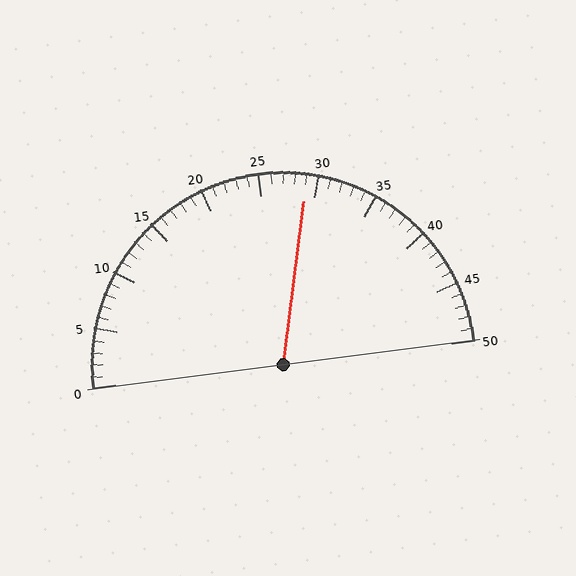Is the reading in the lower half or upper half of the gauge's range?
The reading is in the upper half of the range (0 to 50).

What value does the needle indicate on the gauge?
The needle indicates approximately 29.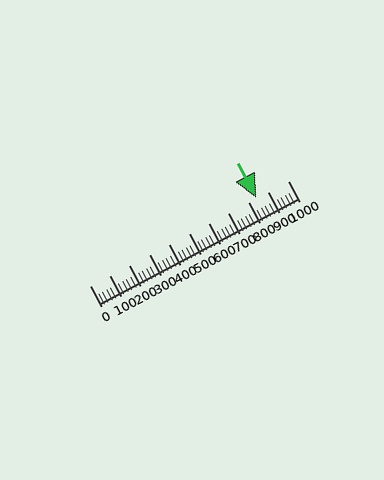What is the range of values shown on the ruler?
The ruler shows values from 0 to 1000.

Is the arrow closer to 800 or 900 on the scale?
The arrow is closer to 800.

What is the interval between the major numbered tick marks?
The major tick marks are spaced 100 units apart.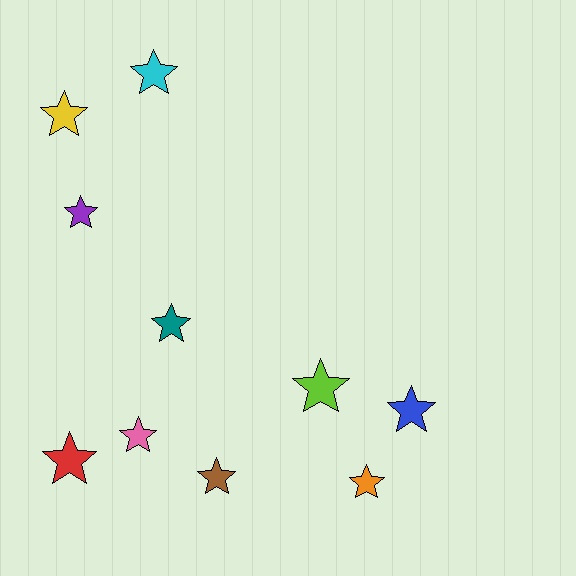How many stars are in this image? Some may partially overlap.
There are 10 stars.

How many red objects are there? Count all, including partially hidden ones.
There is 1 red object.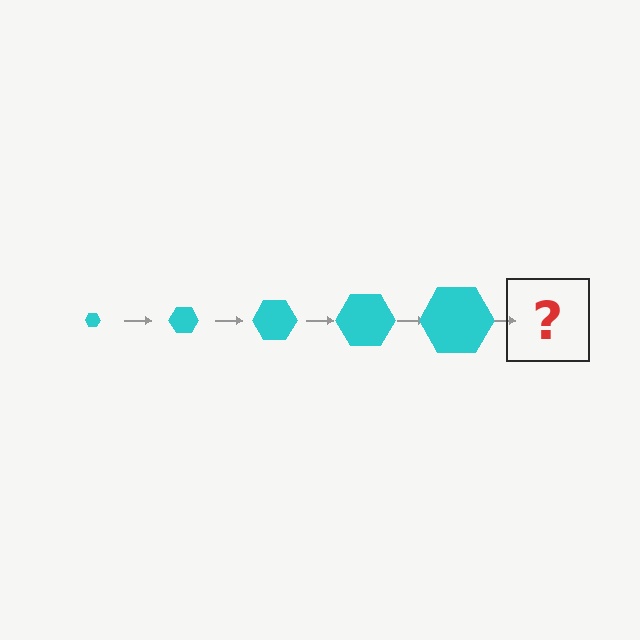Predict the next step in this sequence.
The next step is a cyan hexagon, larger than the previous one.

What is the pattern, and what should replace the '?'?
The pattern is that the hexagon gets progressively larger each step. The '?' should be a cyan hexagon, larger than the previous one.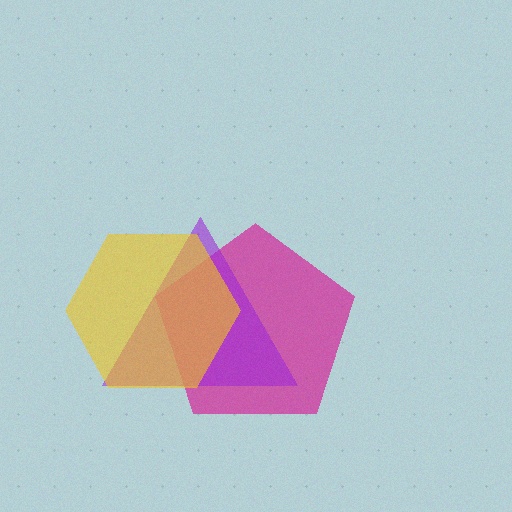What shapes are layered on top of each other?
The layered shapes are: a magenta pentagon, a purple triangle, a yellow hexagon.